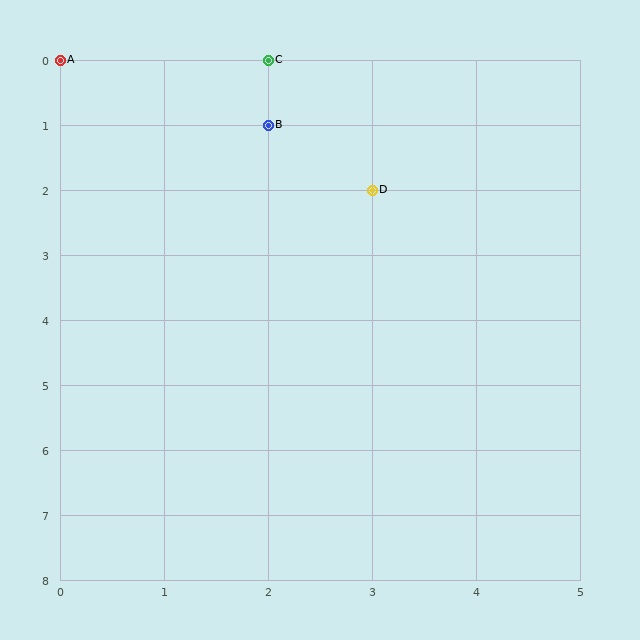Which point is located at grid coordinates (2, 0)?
Point C is at (2, 0).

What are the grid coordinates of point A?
Point A is at grid coordinates (0, 0).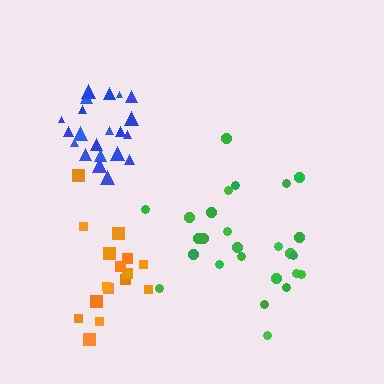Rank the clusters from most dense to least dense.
blue, orange, green.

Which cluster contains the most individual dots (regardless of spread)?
Green (26).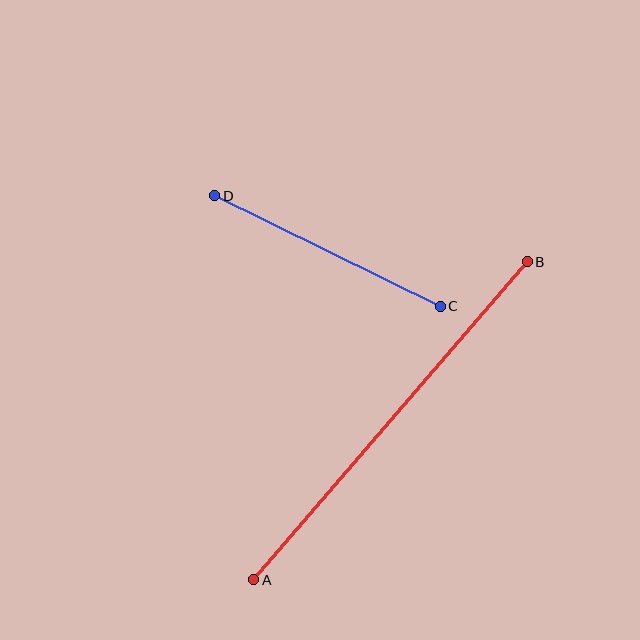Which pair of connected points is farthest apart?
Points A and B are farthest apart.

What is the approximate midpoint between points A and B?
The midpoint is at approximately (390, 421) pixels.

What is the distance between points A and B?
The distance is approximately 419 pixels.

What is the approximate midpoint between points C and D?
The midpoint is at approximately (328, 251) pixels.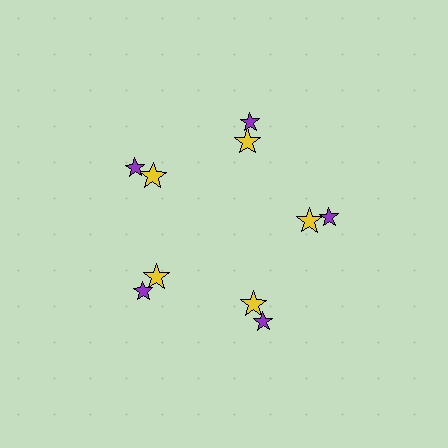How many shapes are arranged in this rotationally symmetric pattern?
There are 10 shapes, arranged in 5 groups of 2.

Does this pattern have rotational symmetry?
Yes, this pattern has 5-fold rotational symmetry. It looks the same after rotating 72 degrees around the center.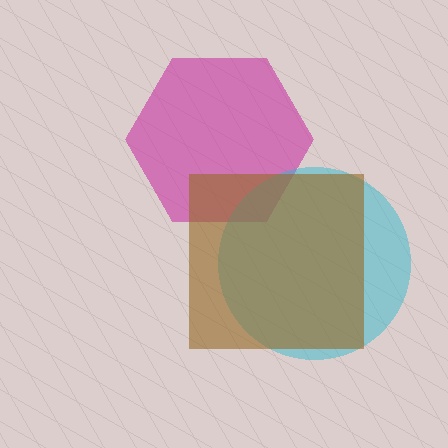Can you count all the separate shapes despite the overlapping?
Yes, there are 3 separate shapes.